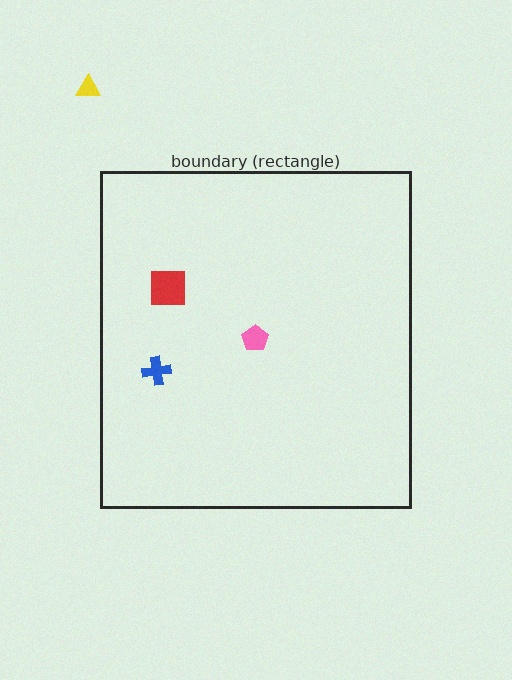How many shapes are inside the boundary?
3 inside, 1 outside.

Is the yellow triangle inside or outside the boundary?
Outside.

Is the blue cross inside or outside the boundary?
Inside.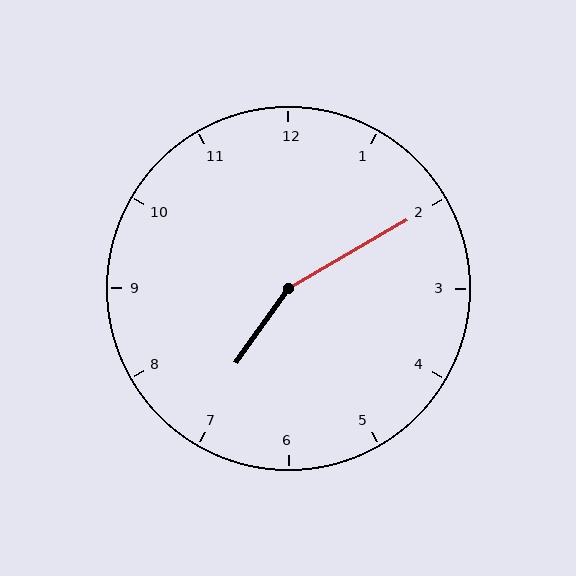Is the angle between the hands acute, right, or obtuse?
It is obtuse.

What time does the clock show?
7:10.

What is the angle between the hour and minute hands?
Approximately 155 degrees.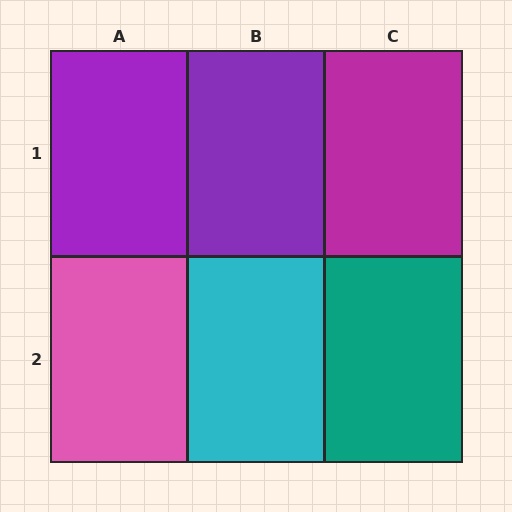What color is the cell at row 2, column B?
Cyan.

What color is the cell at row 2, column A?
Pink.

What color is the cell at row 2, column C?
Teal.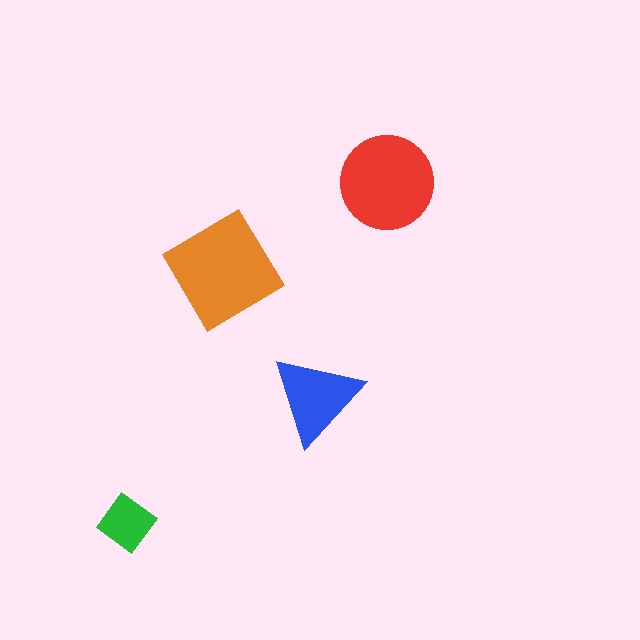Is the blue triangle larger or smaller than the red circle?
Smaller.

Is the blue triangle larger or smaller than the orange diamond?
Smaller.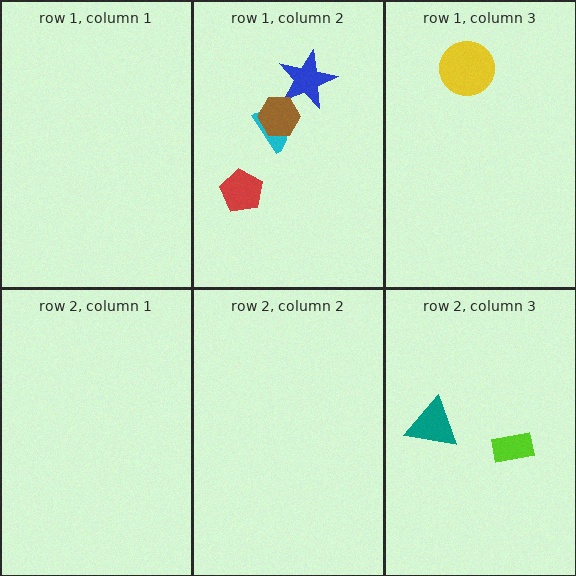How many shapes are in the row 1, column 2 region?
4.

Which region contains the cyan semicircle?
The row 1, column 2 region.